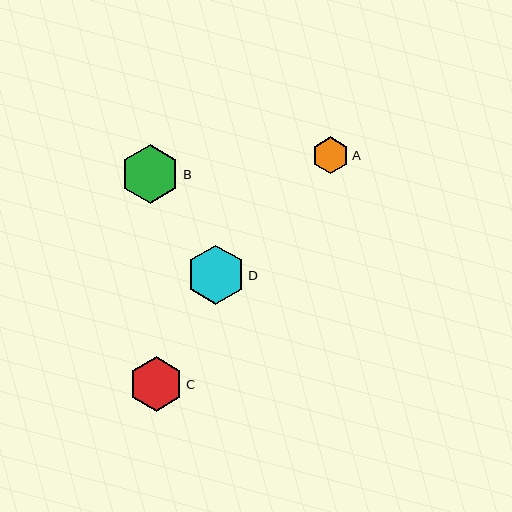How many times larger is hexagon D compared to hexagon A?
Hexagon D is approximately 1.6 times the size of hexagon A.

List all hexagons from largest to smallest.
From largest to smallest: D, B, C, A.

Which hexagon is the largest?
Hexagon D is the largest with a size of approximately 59 pixels.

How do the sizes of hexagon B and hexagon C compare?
Hexagon B and hexagon C are approximately the same size.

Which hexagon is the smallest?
Hexagon A is the smallest with a size of approximately 36 pixels.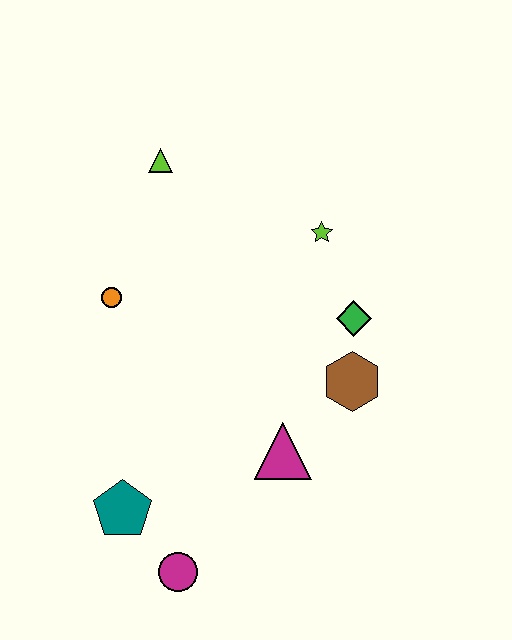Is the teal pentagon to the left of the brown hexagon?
Yes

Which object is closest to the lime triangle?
The orange circle is closest to the lime triangle.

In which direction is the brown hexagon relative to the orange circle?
The brown hexagon is to the right of the orange circle.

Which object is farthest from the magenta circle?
The lime triangle is farthest from the magenta circle.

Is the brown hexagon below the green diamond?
Yes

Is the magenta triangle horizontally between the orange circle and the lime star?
Yes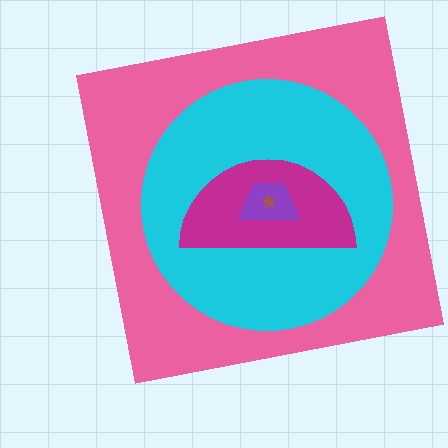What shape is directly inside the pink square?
The cyan circle.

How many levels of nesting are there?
5.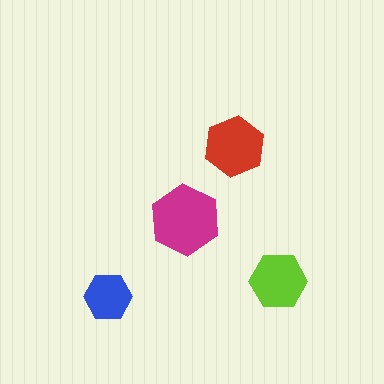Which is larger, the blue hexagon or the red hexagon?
The red one.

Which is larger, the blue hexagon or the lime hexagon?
The lime one.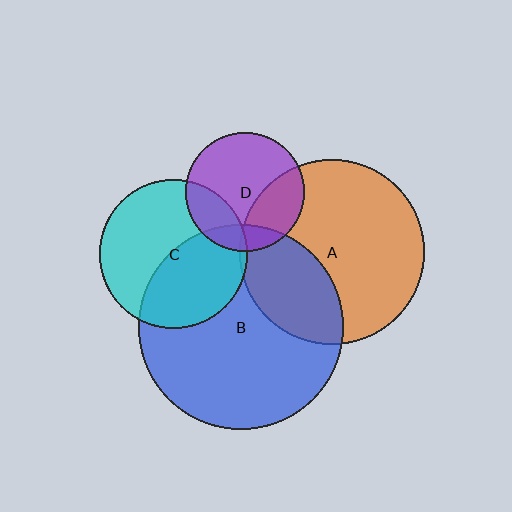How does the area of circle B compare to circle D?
Approximately 3.0 times.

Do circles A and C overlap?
Yes.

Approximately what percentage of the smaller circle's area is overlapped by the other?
Approximately 5%.